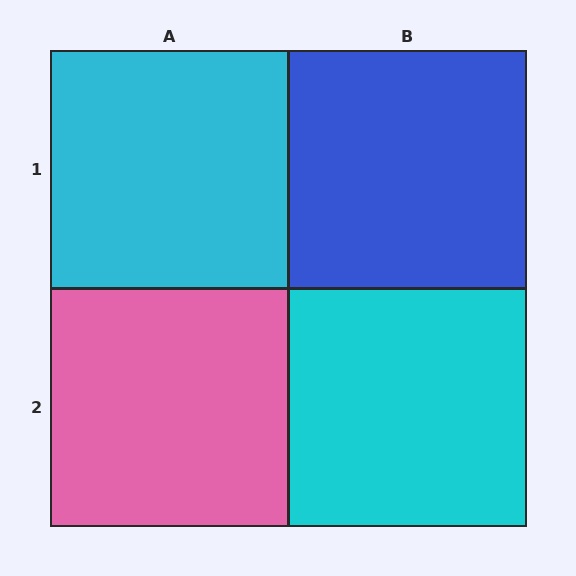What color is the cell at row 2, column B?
Cyan.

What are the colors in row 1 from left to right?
Cyan, blue.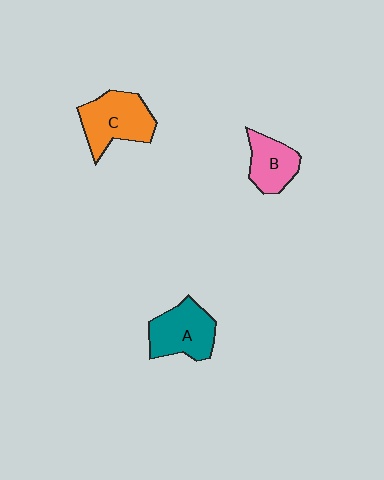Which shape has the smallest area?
Shape B (pink).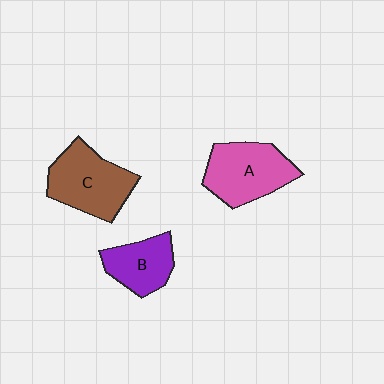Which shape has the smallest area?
Shape B (purple).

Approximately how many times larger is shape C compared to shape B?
Approximately 1.5 times.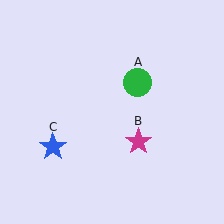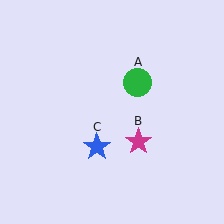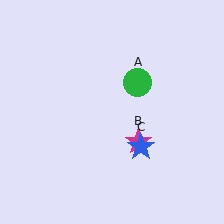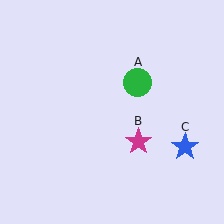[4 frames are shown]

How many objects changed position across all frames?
1 object changed position: blue star (object C).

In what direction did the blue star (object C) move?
The blue star (object C) moved right.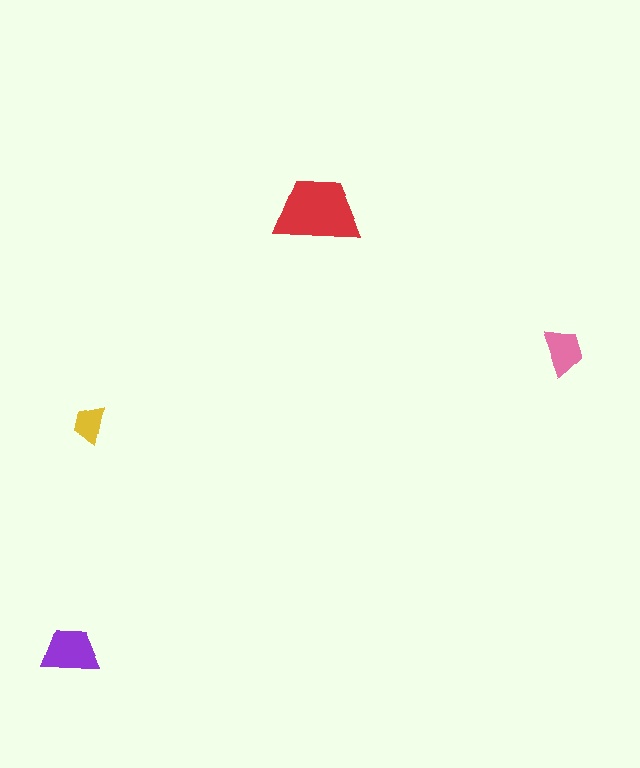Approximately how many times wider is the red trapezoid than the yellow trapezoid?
About 2 times wider.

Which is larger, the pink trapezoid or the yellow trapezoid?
The pink one.